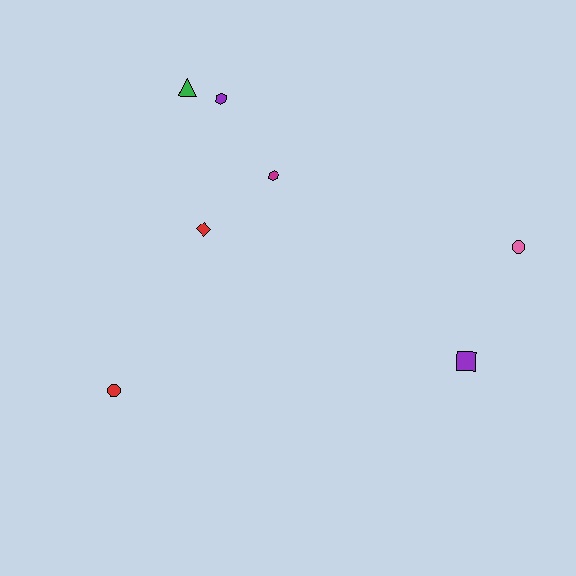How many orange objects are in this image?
There are no orange objects.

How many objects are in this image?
There are 7 objects.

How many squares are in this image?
There is 1 square.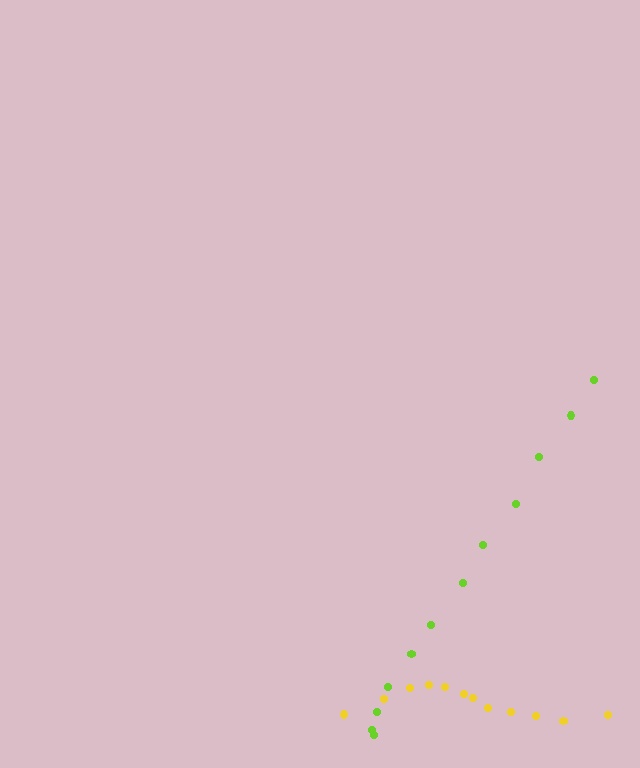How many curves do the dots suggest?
There are 2 distinct paths.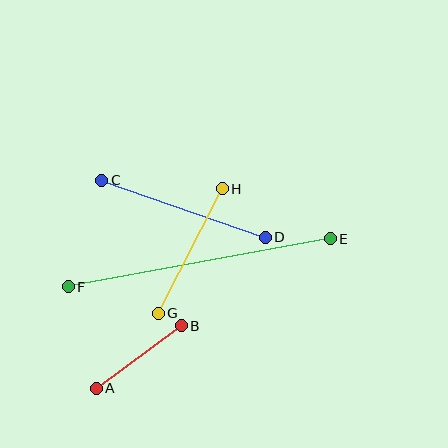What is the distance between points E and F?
The distance is approximately 266 pixels.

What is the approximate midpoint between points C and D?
The midpoint is at approximately (183, 209) pixels.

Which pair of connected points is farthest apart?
Points E and F are farthest apart.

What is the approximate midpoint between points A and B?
The midpoint is at approximately (139, 357) pixels.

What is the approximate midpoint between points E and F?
The midpoint is at approximately (199, 263) pixels.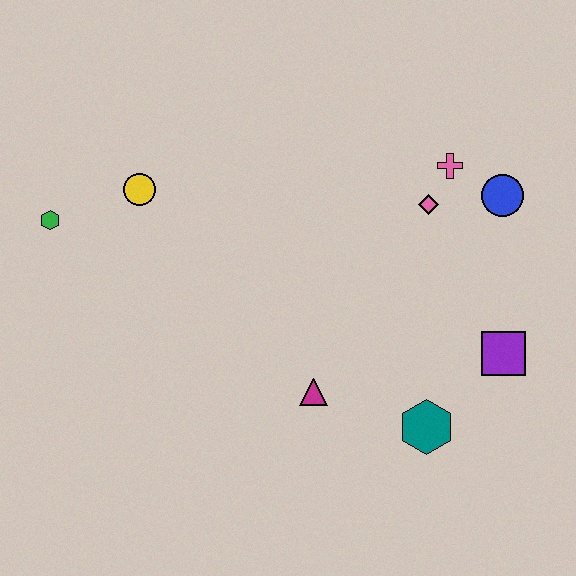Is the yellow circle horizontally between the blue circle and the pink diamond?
No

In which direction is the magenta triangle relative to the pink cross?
The magenta triangle is below the pink cross.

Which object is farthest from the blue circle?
The green hexagon is farthest from the blue circle.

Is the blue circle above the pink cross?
No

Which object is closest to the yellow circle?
The green hexagon is closest to the yellow circle.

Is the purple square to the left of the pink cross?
No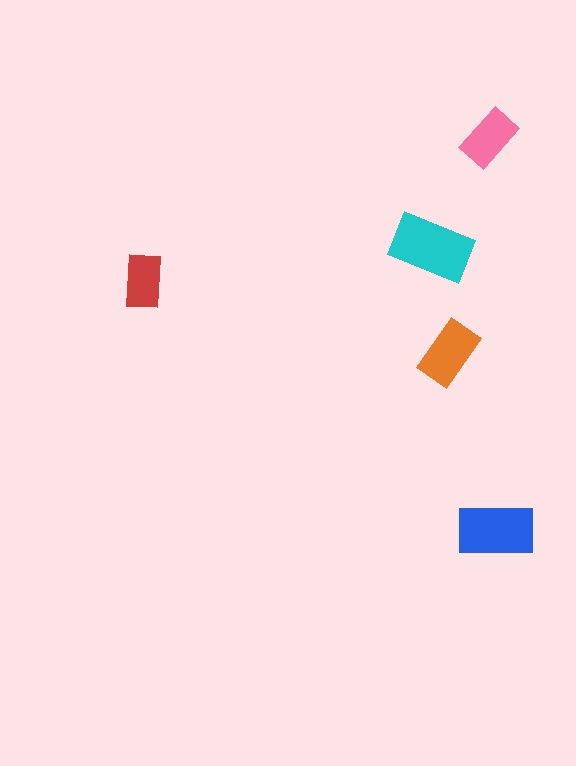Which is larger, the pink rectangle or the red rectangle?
The pink one.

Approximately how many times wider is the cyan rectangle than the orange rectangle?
About 1.5 times wider.